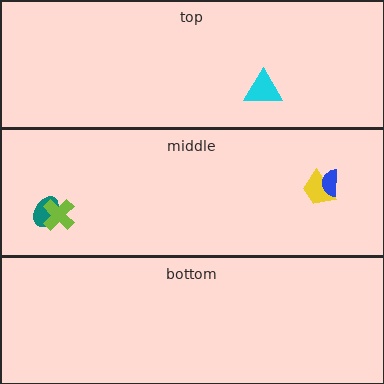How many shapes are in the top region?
1.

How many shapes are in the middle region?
4.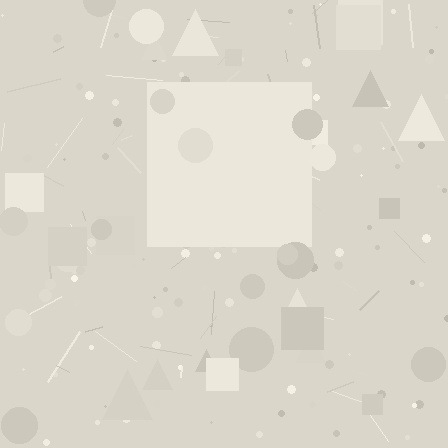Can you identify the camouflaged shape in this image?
The camouflaged shape is a square.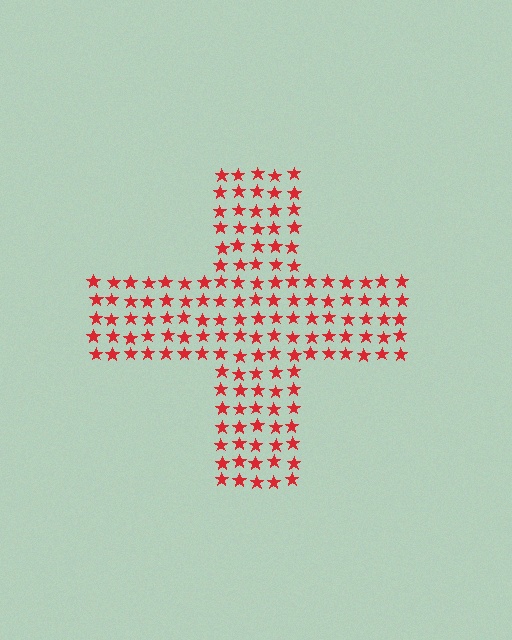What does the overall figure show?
The overall figure shows a cross.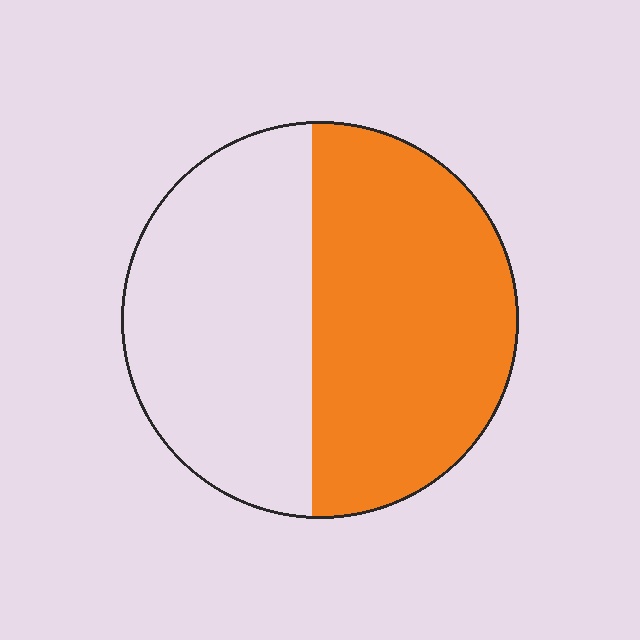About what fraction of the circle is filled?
About one half (1/2).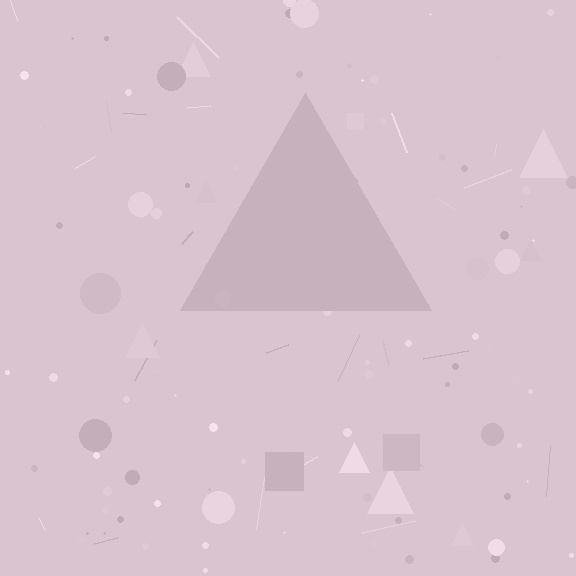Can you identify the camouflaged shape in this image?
The camouflaged shape is a triangle.